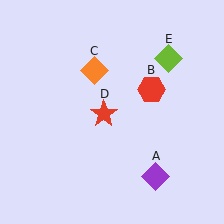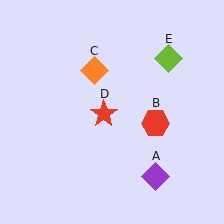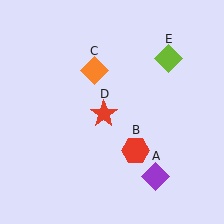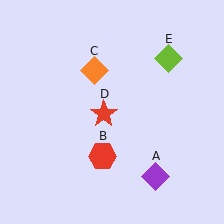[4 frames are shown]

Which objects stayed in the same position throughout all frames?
Purple diamond (object A) and orange diamond (object C) and red star (object D) and lime diamond (object E) remained stationary.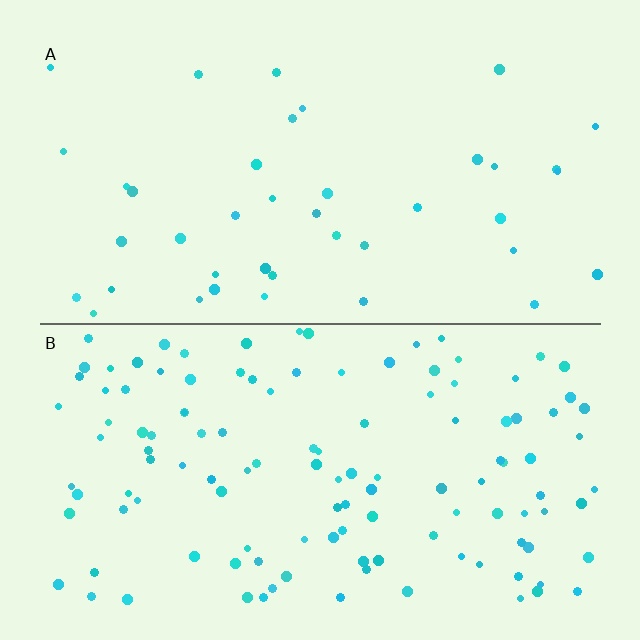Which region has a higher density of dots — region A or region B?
B (the bottom).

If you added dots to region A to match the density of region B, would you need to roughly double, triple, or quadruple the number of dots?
Approximately triple.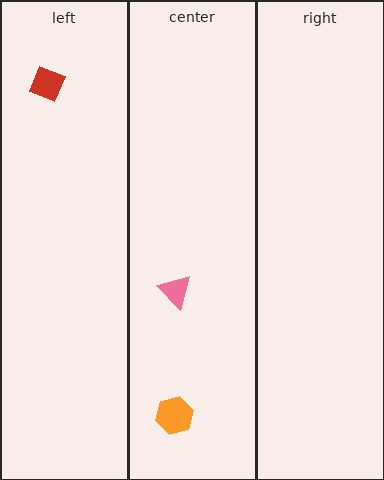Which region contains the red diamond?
The left region.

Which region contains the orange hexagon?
The center region.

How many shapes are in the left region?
1.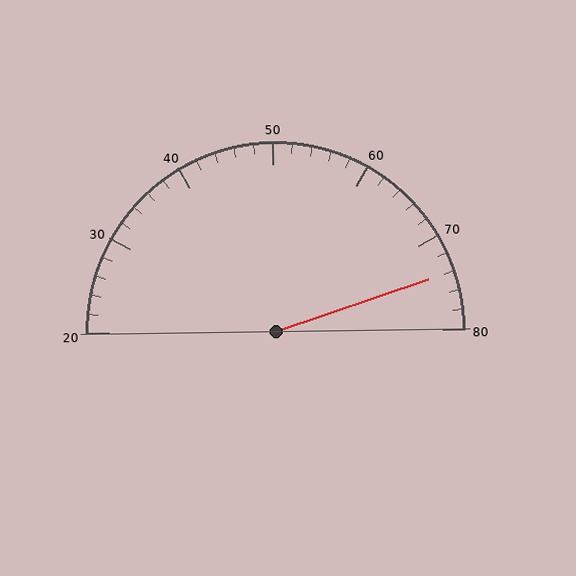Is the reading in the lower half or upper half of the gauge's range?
The reading is in the upper half of the range (20 to 80).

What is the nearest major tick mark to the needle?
The nearest major tick mark is 70.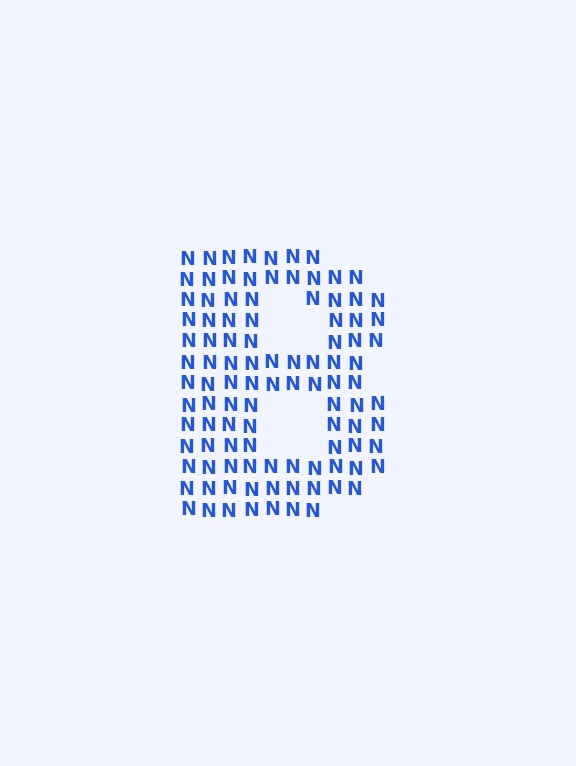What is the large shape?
The large shape is the letter B.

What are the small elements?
The small elements are letter N's.